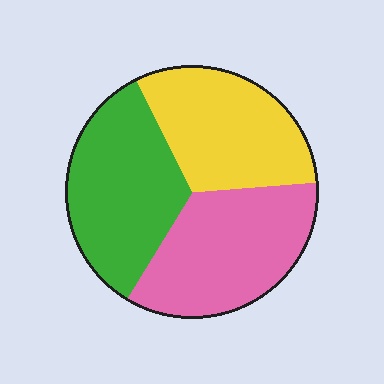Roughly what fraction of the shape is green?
Green takes up about one third (1/3) of the shape.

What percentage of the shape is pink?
Pink covers 35% of the shape.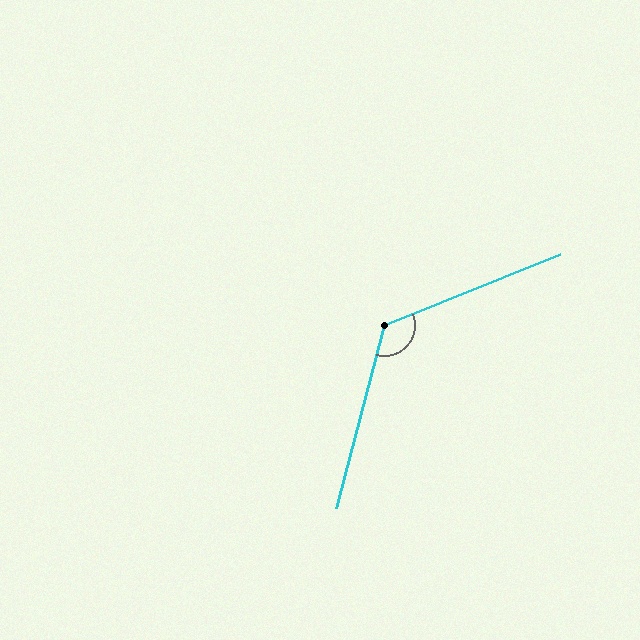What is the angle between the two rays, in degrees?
Approximately 127 degrees.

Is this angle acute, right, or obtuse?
It is obtuse.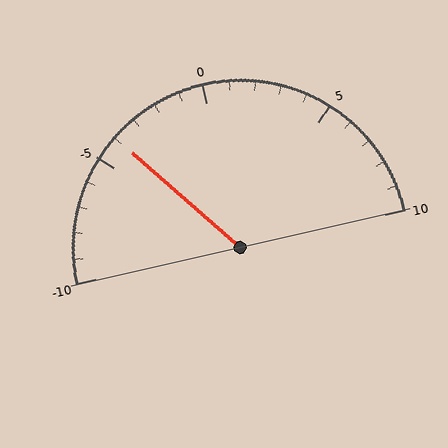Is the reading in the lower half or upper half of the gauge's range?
The reading is in the lower half of the range (-10 to 10).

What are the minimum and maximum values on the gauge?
The gauge ranges from -10 to 10.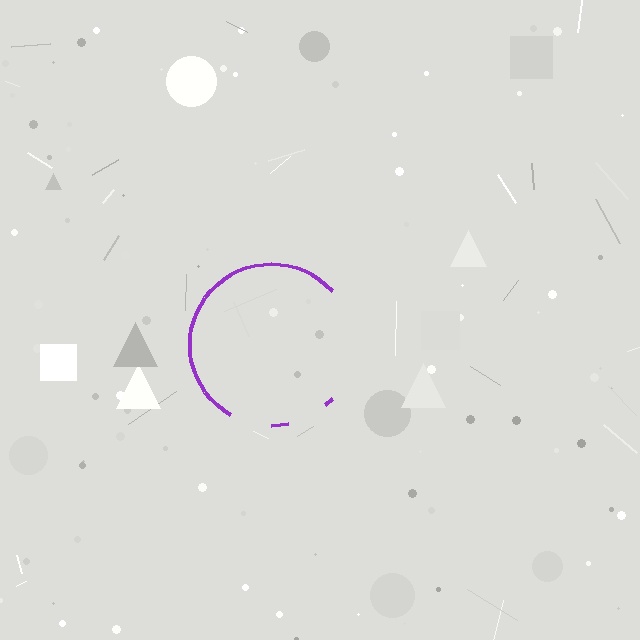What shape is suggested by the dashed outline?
The dashed outline suggests a circle.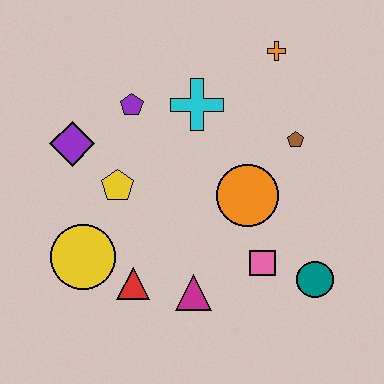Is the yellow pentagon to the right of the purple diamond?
Yes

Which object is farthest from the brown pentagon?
The yellow circle is farthest from the brown pentagon.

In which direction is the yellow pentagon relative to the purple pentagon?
The yellow pentagon is below the purple pentagon.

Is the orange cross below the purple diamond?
No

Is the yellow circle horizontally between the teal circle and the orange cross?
No